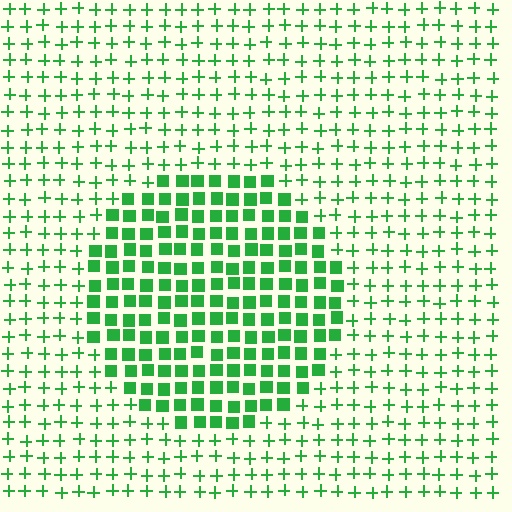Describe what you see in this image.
The image is filled with small green elements arranged in a uniform grid. A circle-shaped region contains squares, while the surrounding area contains plus signs. The boundary is defined purely by the change in element shape.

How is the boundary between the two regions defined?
The boundary is defined by a change in element shape: squares inside vs. plus signs outside. All elements share the same color and spacing.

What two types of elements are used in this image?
The image uses squares inside the circle region and plus signs outside it.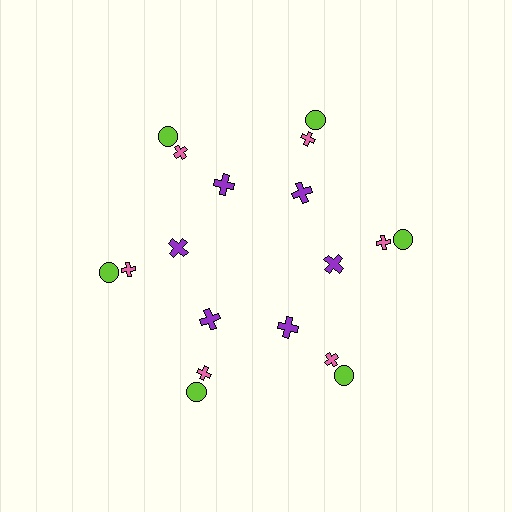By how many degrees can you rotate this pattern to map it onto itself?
The pattern maps onto itself every 60 degrees of rotation.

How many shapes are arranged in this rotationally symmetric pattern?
There are 18 shapes, arranged in 6 groups of 3.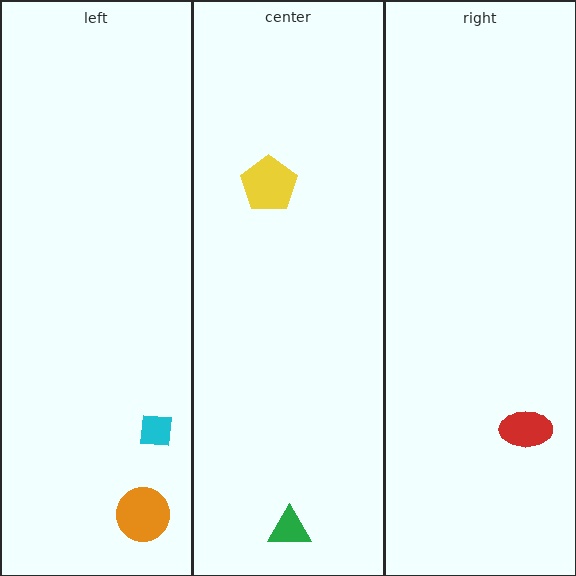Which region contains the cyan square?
The left region.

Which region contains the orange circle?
The left region.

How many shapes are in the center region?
2.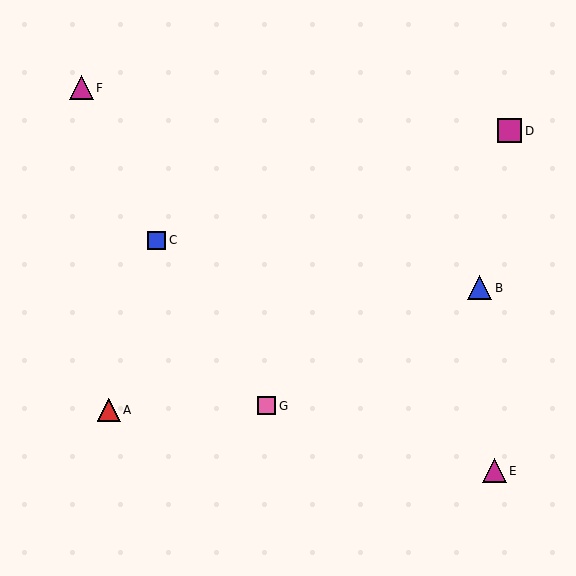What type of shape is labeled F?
Shape F is a magenta triangle.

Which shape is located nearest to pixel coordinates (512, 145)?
The magenta square (labeled D) at (510, 131) is nearest to that location.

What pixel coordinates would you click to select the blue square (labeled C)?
Click at (157, 240) to select the blue square C.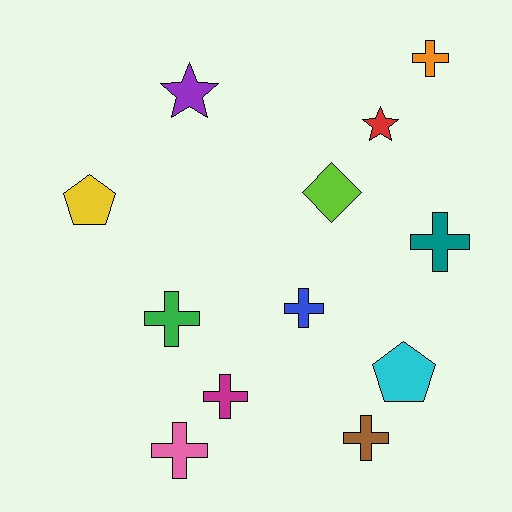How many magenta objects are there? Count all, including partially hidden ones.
There is 1 magenta object.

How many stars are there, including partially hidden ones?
There are 2 stars.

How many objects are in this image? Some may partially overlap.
There are 12 objects.